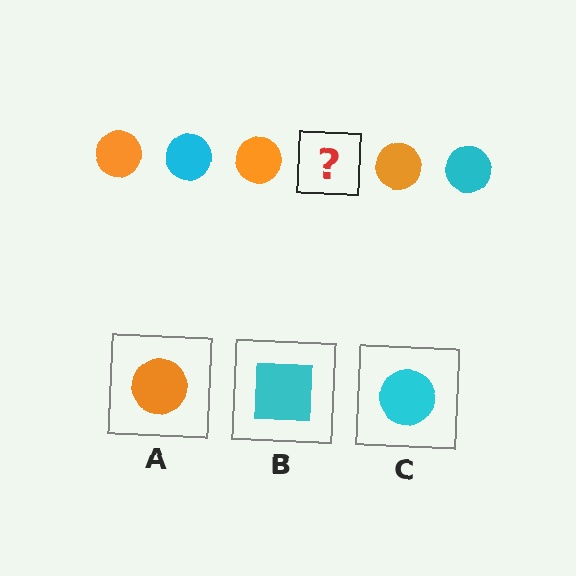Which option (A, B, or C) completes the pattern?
C.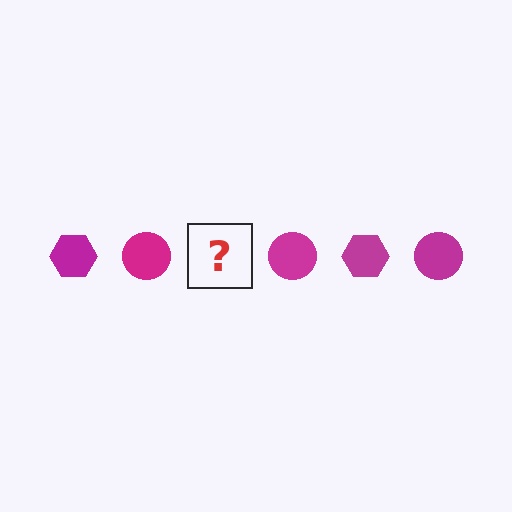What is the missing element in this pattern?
The missing element is a magenta hexagon.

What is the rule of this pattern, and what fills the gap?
The rule is that the pattern cycles through hexagon, circle shapes in magenta. The gap should be filled with a magenta hexagon.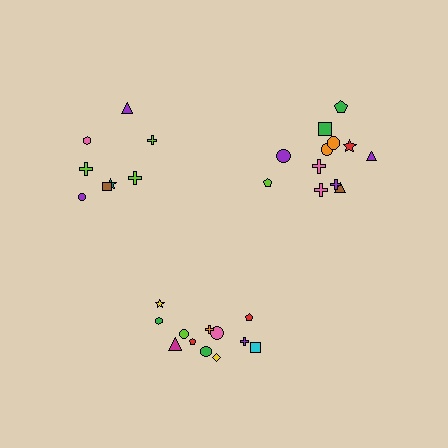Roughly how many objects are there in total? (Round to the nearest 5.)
Roughly 30 objects in total.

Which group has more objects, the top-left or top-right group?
The top-right group.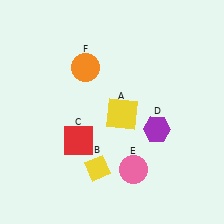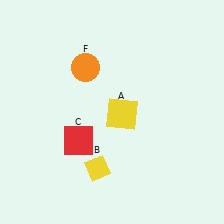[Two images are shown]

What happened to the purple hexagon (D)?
The purple hexagon (D) was removed in Image 2. It was in the bottom-right area of Image 1.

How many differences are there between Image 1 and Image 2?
There are 2 differences between the two images.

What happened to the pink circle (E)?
The pink circle (E) was removed in Image 2. It was in the bottom-right area of Image 1.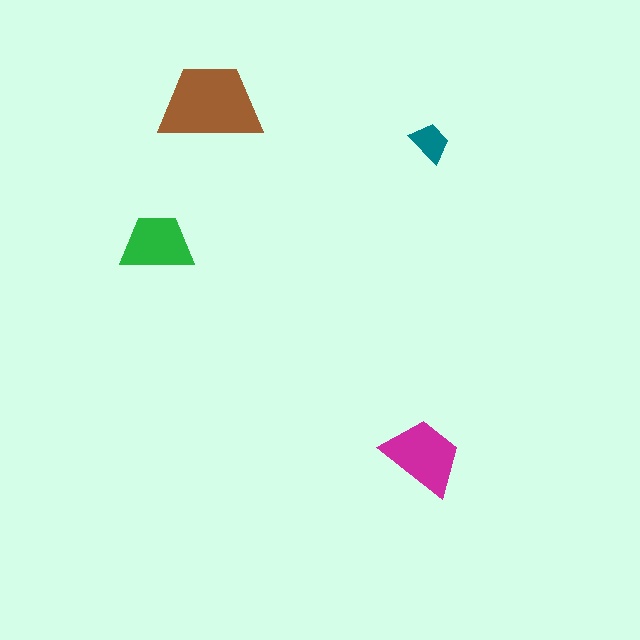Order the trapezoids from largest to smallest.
the brown one, the magenta one, the green one, the teal one.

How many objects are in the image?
There are 4 objects in the image.